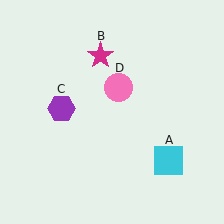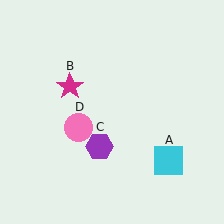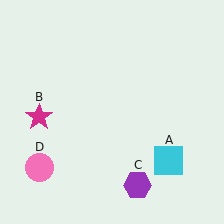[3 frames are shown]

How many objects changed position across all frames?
3 objects changed position: magenta star (object B), purple hexagon (object C), pink circle (object D).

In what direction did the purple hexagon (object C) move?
The purple hexagon (object C) moved down and to the right.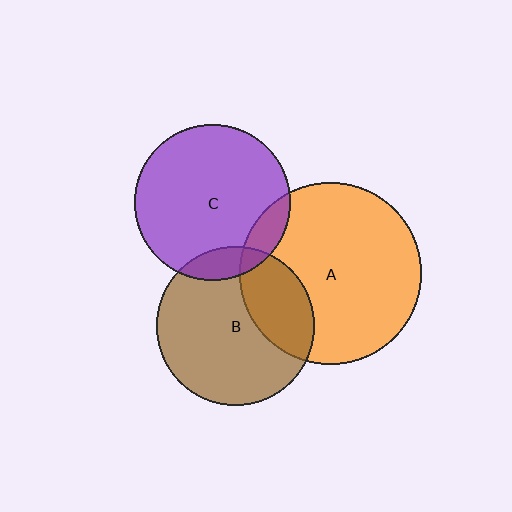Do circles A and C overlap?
Yes.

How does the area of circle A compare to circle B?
Approximately 1.3 times.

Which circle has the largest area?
Circle A (orange).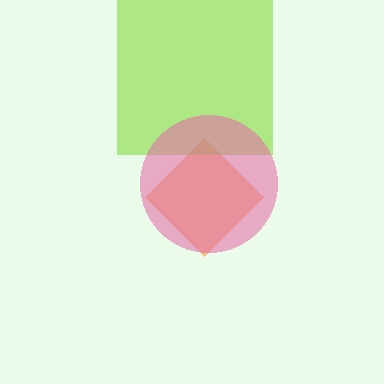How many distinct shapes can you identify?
There are 3 distinct shapes: an orange diamond, a lime square, a pink circle.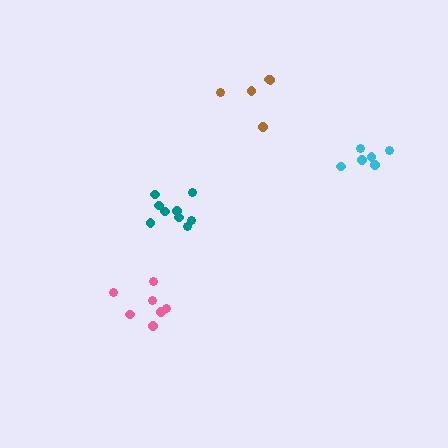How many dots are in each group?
Group 1: 9 dots, Group 2: 7 dots, Group 3: 6 dots, Group 4: 5 dots (27 total).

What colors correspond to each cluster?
The clusters are colored: teal, pink, cyan, brown.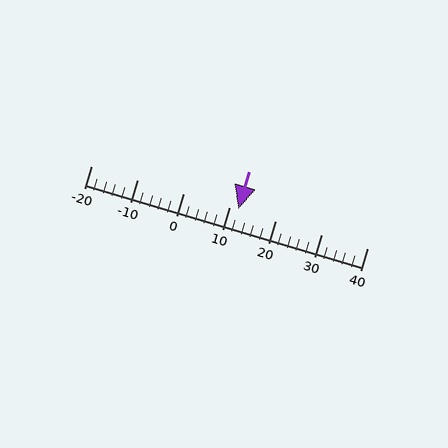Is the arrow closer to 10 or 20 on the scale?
The arrow is closer to 10.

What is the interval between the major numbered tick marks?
The major tick marks are spaced 10 units apart.